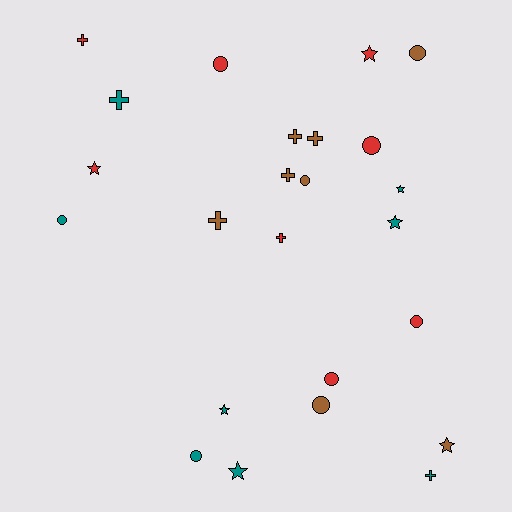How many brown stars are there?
There is 1 brown star.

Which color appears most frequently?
Brown, with 8 objects.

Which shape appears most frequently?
Circle, with 9 objects.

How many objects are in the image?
There are 24 objects.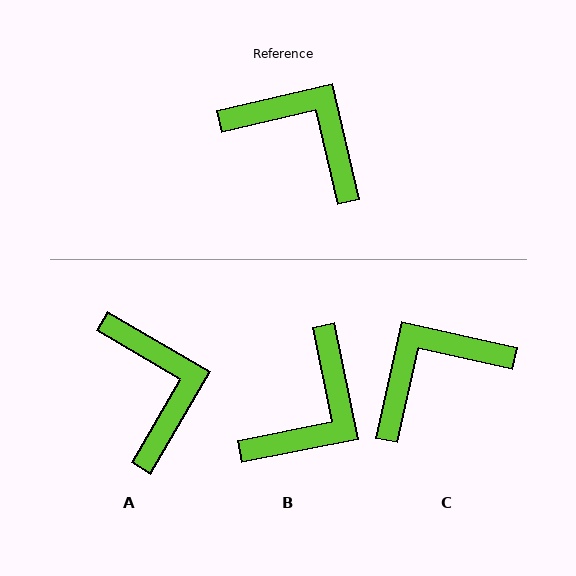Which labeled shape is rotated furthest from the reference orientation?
B, about 92 degrees away.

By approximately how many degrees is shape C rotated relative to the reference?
Approximately 65 degrees counter-clockwise.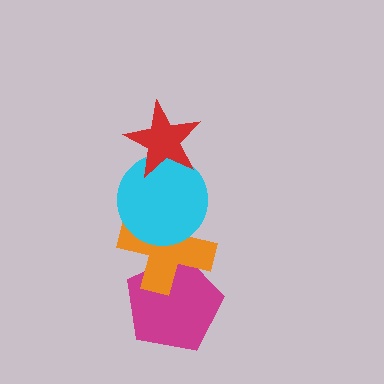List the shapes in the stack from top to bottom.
From top to bottom: the red star, the cyan circle, the orange cross, the magenta pentagon.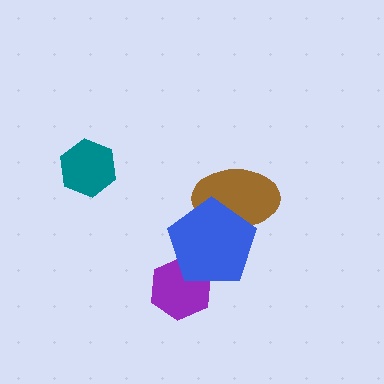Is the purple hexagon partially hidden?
Yes, it is partially covered by another shape.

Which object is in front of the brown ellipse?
The blue pentagon is in front of the brown ellipse.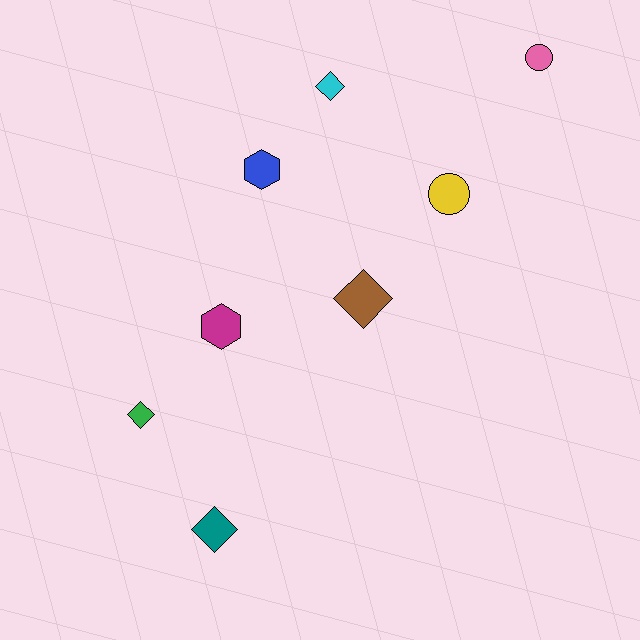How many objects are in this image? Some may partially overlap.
There are 8 objects.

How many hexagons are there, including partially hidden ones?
There are 2 hexagons.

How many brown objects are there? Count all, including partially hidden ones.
There is 1 brown object.